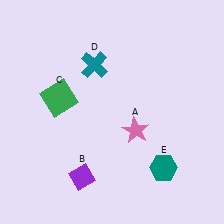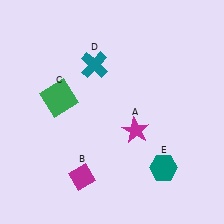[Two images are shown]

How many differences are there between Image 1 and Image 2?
There are 2 differences between the two images.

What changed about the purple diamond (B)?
In Image 1, B is purple. In Image 2, it changed to magenta.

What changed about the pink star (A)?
In Image 1, A is pink. In Image 2, it changed to magenta.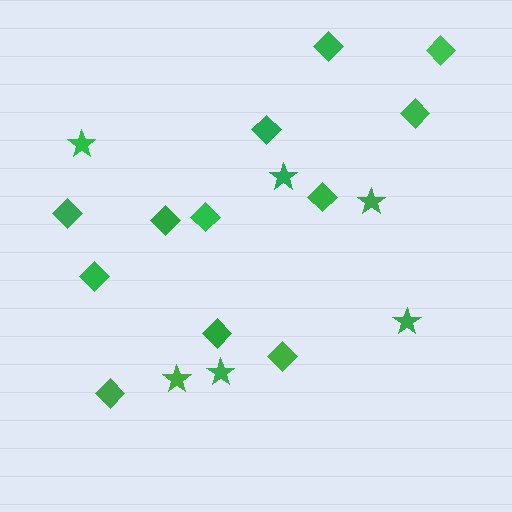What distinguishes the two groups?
There are 2 groups: one group of diamonds (12) and one group of stars (6).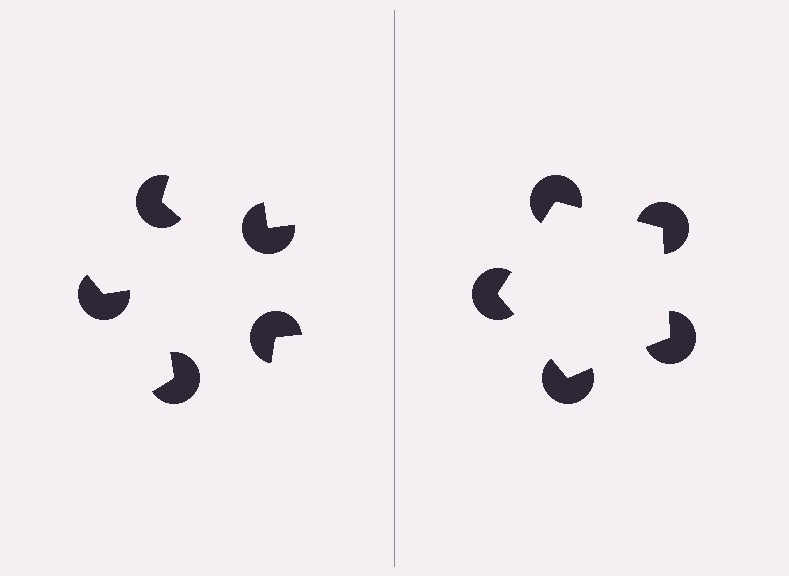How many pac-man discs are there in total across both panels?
10 — 5 on each side.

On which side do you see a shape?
An illusory pentagon appears on the right side. On the left side the wedge cuts are rotated, so no coherent shape forms.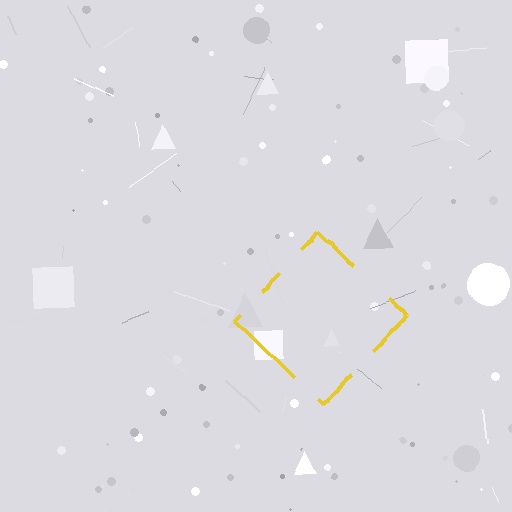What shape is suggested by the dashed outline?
The dashed outline suggests a diamond.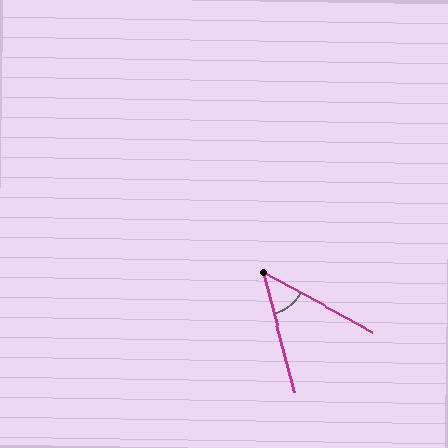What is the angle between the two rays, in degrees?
Approximately 47 degrees.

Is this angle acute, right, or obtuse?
It is acute.